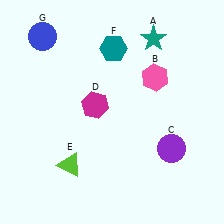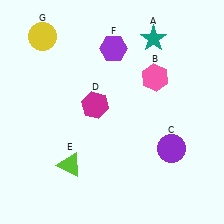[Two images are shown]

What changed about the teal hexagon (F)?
In Image 1, F is teal. In Image 2, it changed to purple.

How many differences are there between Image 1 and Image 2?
There are 2 differences between the two images.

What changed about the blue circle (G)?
In Image 1, G is blue. In Image 2, it changed to yellow.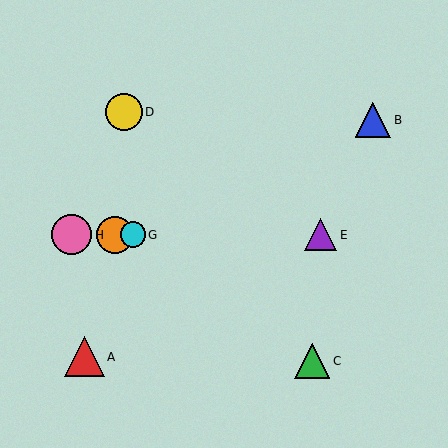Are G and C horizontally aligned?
No, G is at y≈235 and C is at y≈361.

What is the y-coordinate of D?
Object D is at y≈112.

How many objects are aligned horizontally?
4 objects (E, F, G, H) are aligned horizontally.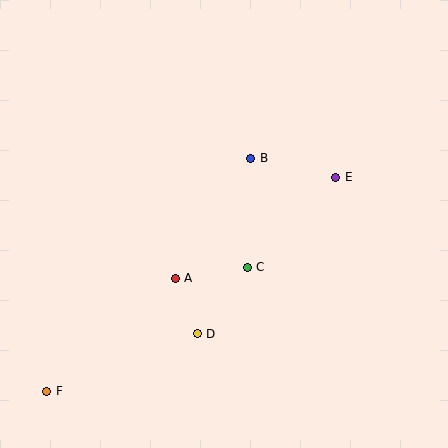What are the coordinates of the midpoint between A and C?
The midpoint between A and C is at (211, 273).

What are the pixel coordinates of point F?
Point F is at (47, 391).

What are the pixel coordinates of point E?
Point E is at (336, 177).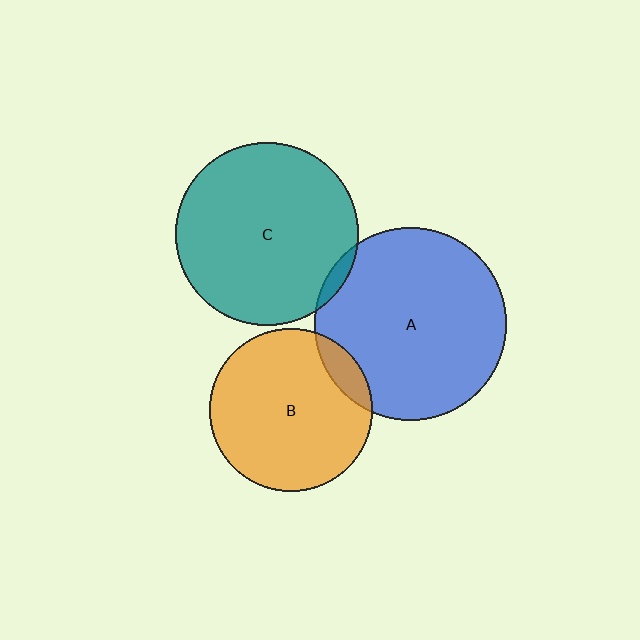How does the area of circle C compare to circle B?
Approximately 1.3 times.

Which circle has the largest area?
Circle A (blue).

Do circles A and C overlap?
Yes.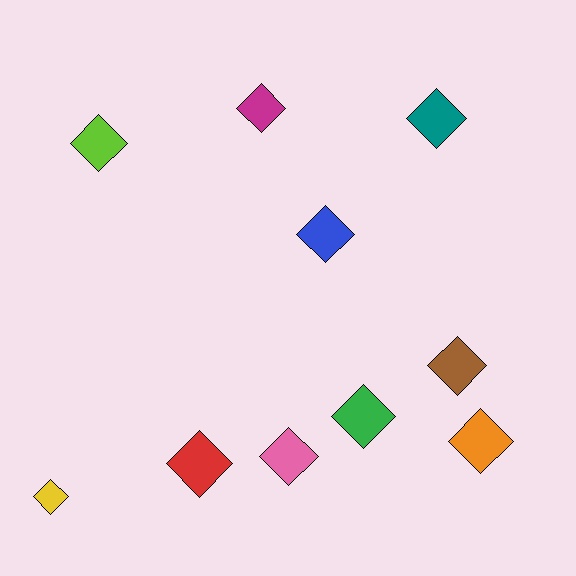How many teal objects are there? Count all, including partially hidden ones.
There is 1 teal object.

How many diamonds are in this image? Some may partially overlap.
There are 10 diamonds.